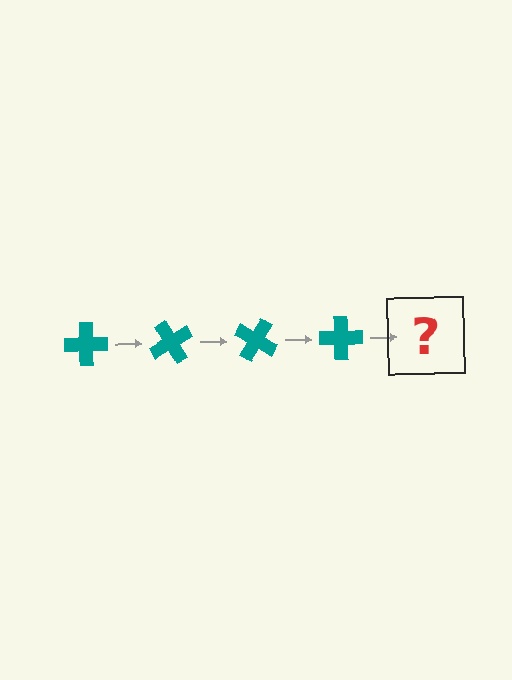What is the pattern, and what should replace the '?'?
The pattern is that the cross rotates 60 degrees each step. The '?' should be a teal cross rotated 240 degrees.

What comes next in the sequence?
The next element should be a teal cross rotated 240 degrees.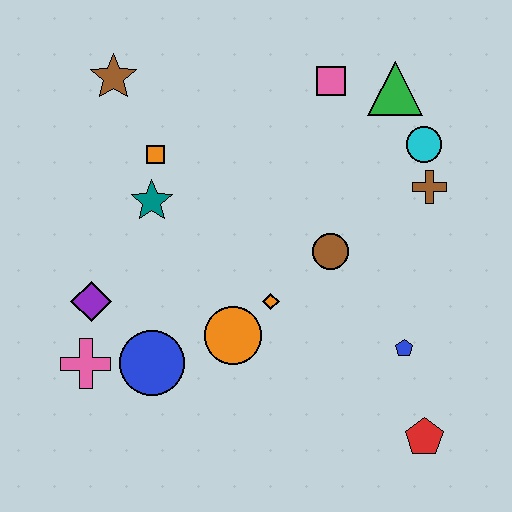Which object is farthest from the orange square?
The red pentagon is farthest from the orange square.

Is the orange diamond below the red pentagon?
No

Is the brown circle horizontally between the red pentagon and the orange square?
Yes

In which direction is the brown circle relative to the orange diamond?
The brown circle is to the right of the orange diamond.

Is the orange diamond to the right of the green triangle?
No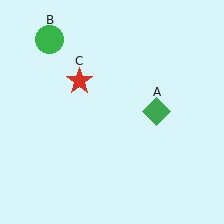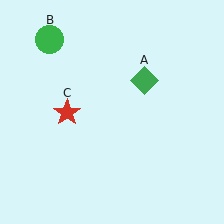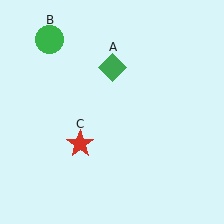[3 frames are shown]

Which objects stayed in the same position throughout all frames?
Green circle (object B) remained stationary.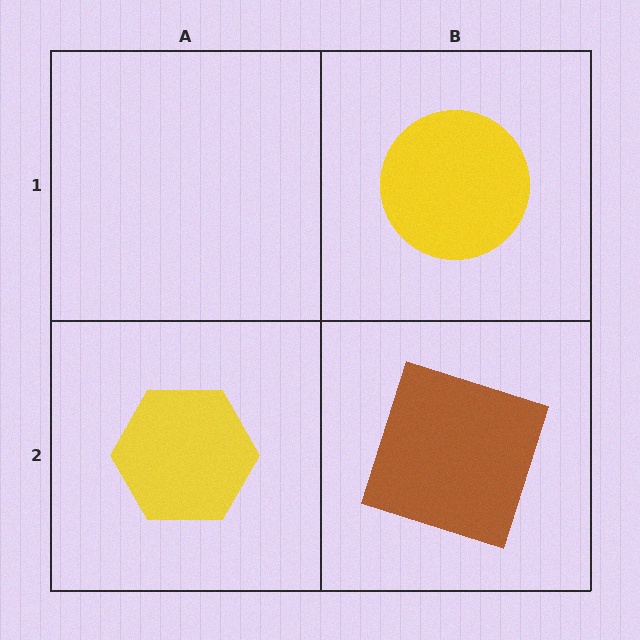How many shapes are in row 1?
1 shape.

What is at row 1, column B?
A yellow circle.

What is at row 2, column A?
A yellow hexagon.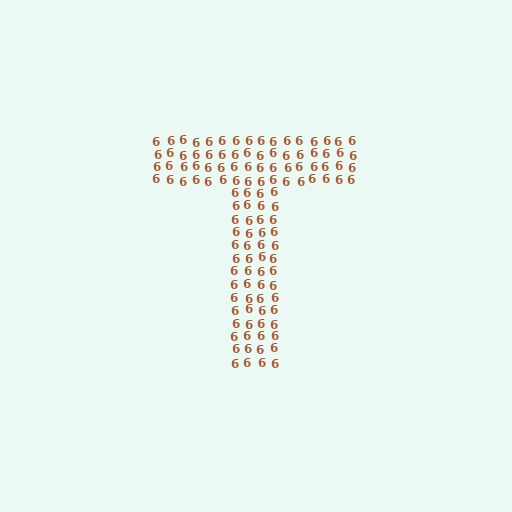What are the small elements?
The small elements are digit 6's.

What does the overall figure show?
The overall figure shows the letter T.